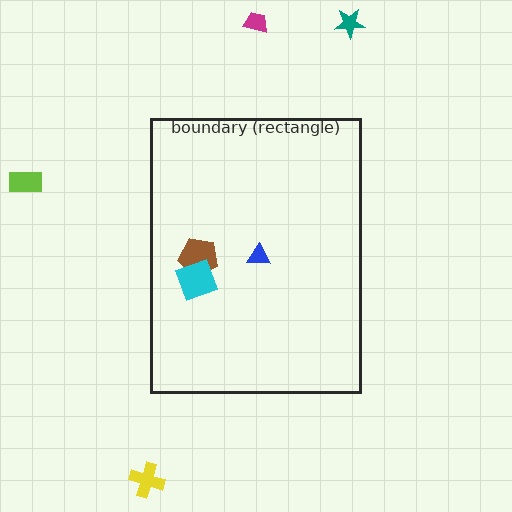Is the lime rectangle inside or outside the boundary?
Outside.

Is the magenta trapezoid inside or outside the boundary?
Outside.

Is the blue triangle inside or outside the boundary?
Inside.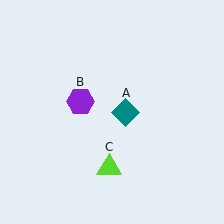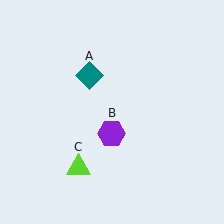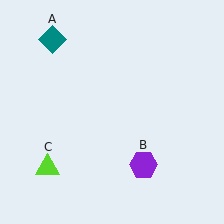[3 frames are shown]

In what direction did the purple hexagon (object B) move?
The purple hexagon (object B) moved down and to the right.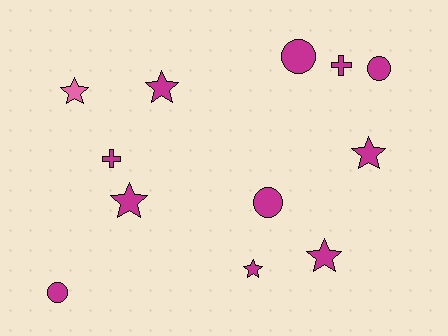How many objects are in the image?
There are 12 objects.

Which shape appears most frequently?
Star, with 6 objects.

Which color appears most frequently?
Magenta, with 11 objects.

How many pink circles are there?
There are no pink circles.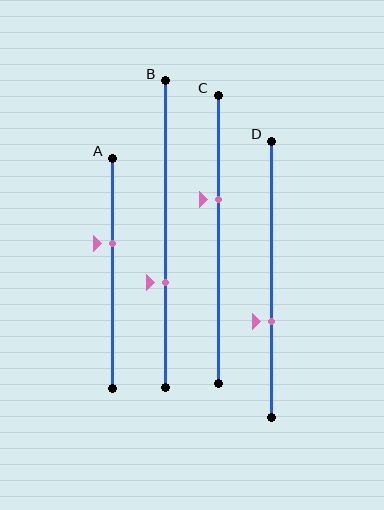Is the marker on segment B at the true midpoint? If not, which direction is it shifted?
No, the marker on segment B is shifted downward by about 16% of the segment length.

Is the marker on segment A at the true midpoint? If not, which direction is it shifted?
No, the marker on segment A is shifted upward by about 13% of the segment length.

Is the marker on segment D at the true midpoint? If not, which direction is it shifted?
No, the marker on segment D is shifted downward by about 15% of the segment length.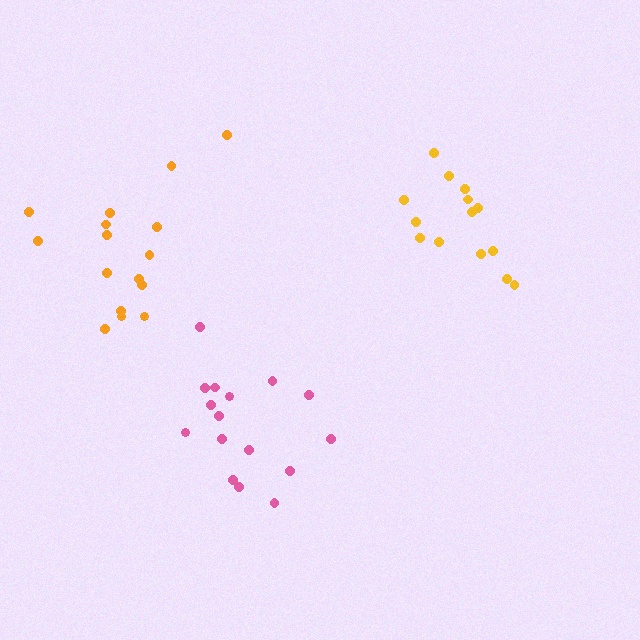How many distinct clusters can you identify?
There are 3 distinct clusters.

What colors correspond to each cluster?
The clusters are colored: yellow, pink, orange.